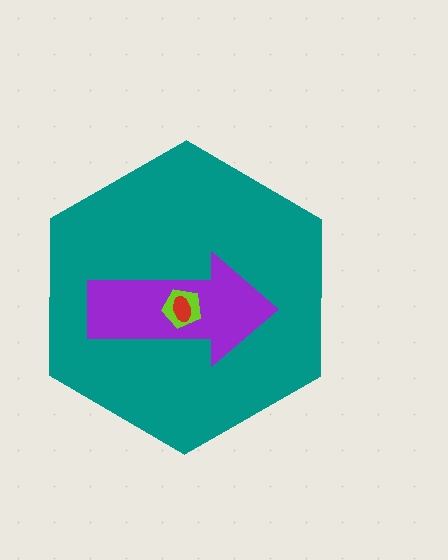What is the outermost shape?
The teal hexagon.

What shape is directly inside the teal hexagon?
The purple arrow.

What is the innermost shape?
The red ellipse.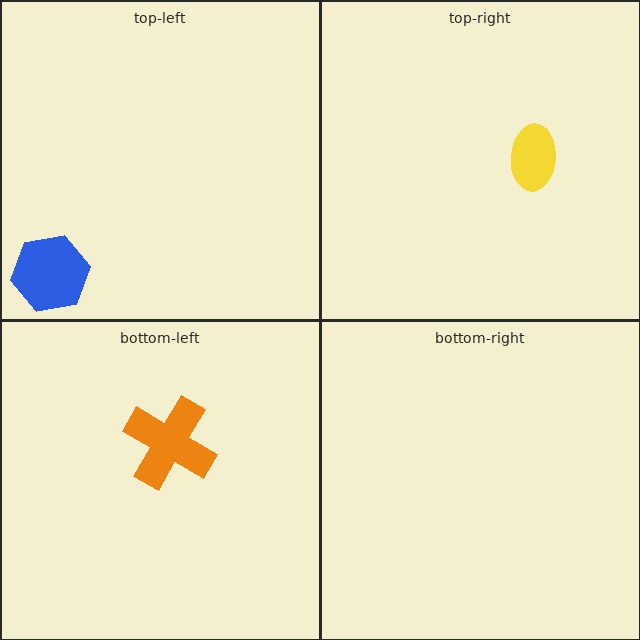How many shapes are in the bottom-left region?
1.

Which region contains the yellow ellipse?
The top-right region.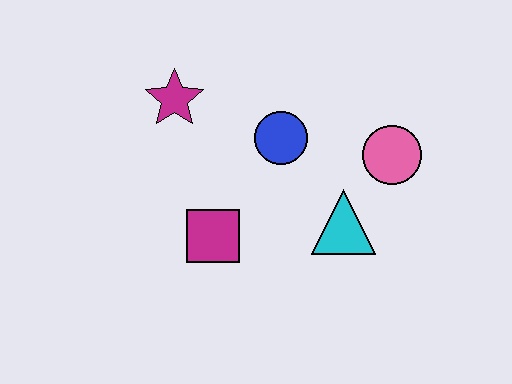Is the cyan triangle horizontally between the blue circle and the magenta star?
No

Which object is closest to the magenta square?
The blue circle is closest to the magenta square.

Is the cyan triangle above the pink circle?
No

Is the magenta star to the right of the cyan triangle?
No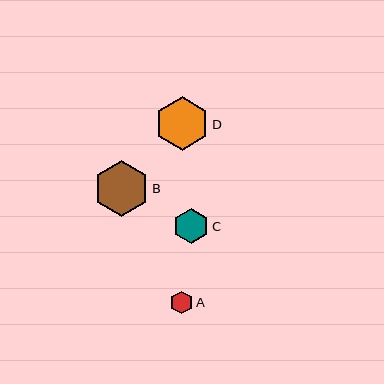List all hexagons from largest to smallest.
From largest to smallest: B, D, C, A.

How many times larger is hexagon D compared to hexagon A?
Hexagon D is approximately 2.3 times the size of hexagon A.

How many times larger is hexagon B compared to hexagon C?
Hexagon B is approximately 1.6 times the size of hexagon C.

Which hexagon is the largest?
Hexagon B is the largest with a size of approximately 56 pixels.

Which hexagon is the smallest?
Hexagon A is the smallest with a size of approximately 23 pixels.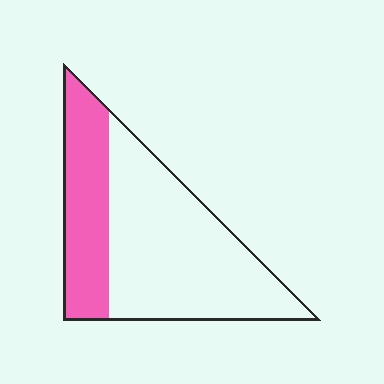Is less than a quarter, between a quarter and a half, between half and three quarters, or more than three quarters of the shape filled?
Between a quarter and a half.